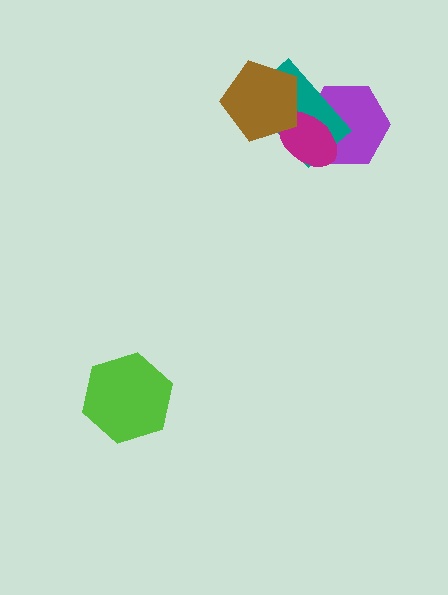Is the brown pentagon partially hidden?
No, no other shape covers it.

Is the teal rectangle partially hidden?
Yes, it is partially covered by another shape.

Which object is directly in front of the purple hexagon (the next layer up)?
The teal rectangle is directly in front of the purple hexagon.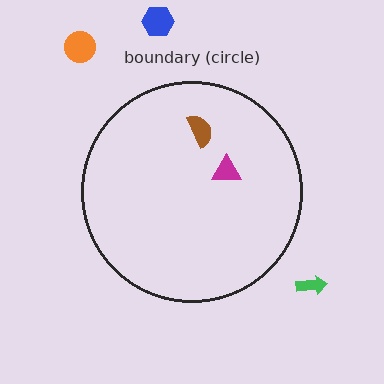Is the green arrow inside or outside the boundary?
Outside.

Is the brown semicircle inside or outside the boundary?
Inside.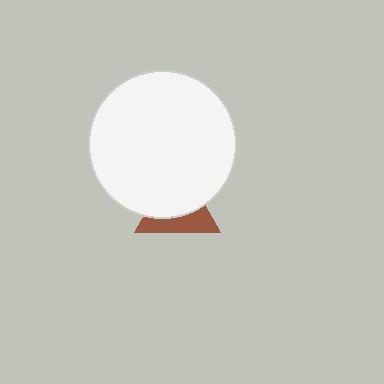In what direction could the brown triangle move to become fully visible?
The brown triangle could move down. That would shift it out from behind the white circle entirely.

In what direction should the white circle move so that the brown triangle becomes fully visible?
The white circle should move up. That is the shortest direction to clear the overlap and leave the brown triangle fully visible.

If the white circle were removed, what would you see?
You would see the complete brown triangle.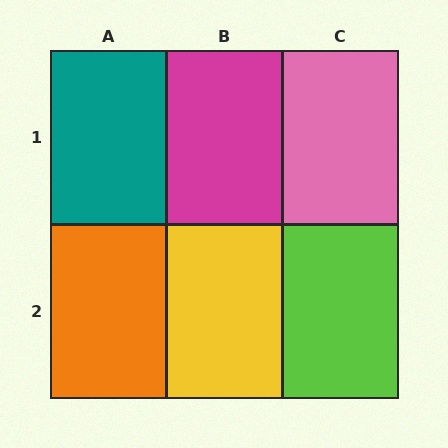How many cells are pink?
1 cell is pink.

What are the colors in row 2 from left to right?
Orange, yellow, lime.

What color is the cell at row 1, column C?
Pink.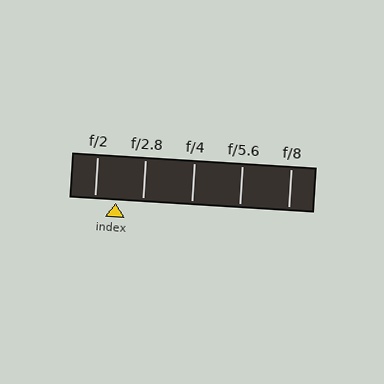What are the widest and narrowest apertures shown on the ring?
The widest aperture shown is f/2 and the narrowest is f/8.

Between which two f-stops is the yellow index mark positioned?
The index mark is between f/2 and f/2.8.